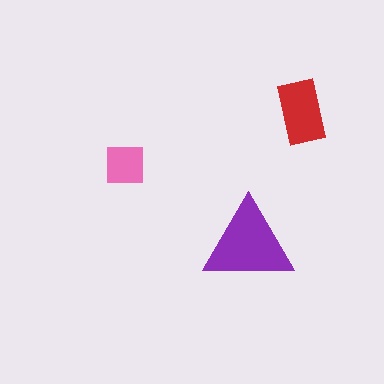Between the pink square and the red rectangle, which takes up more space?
The red rectangle.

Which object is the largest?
The purple triangle.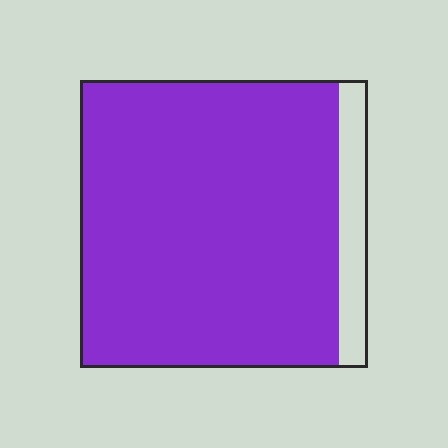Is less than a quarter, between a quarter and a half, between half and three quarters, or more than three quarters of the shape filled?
More than three quarters.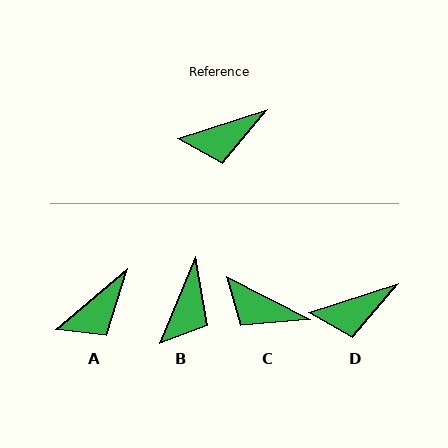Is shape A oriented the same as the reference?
No, it is off by about 23 degrees.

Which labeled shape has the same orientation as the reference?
D.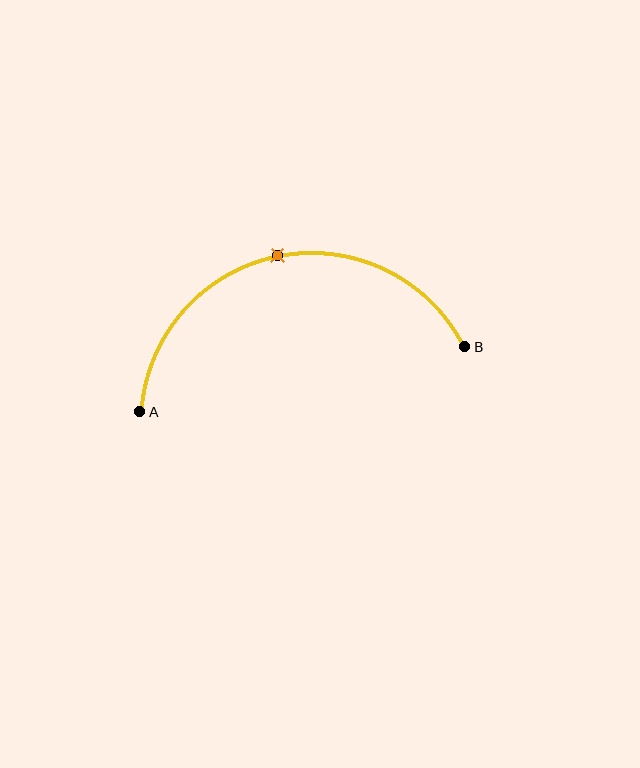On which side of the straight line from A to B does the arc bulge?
The arc bulges above the straight line connecting A and B.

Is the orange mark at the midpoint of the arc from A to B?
Yes. The orange mark lies on the arc at equal arc-length from both A and B — it is the arc midpoint.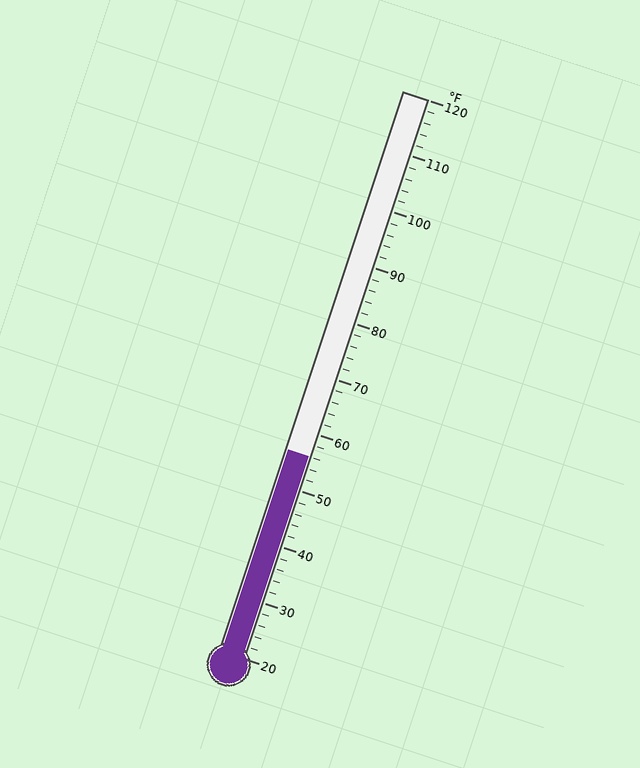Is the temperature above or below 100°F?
The temperature is below 100°F.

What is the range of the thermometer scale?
The thermometer scale ranges from 20°F to 120°F.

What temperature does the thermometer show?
The thermometer shows approximately 56°F.